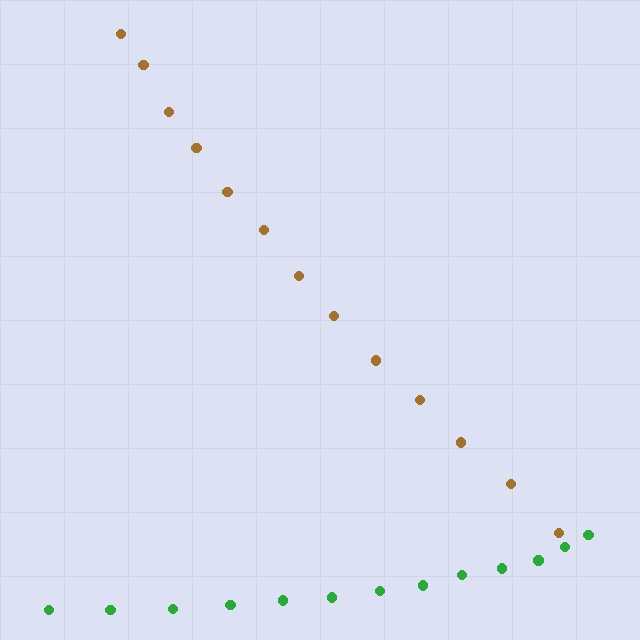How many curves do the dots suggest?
There are 2 distinct paths.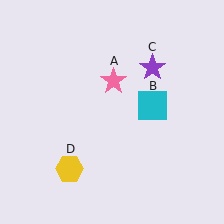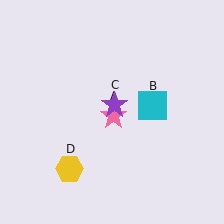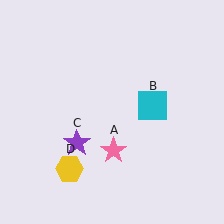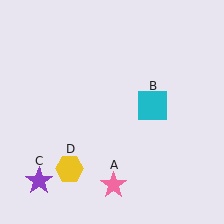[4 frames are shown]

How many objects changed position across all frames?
2 objects changed position: pink star (object A), purple star (object C).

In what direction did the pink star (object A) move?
The pink star (object A) moved down.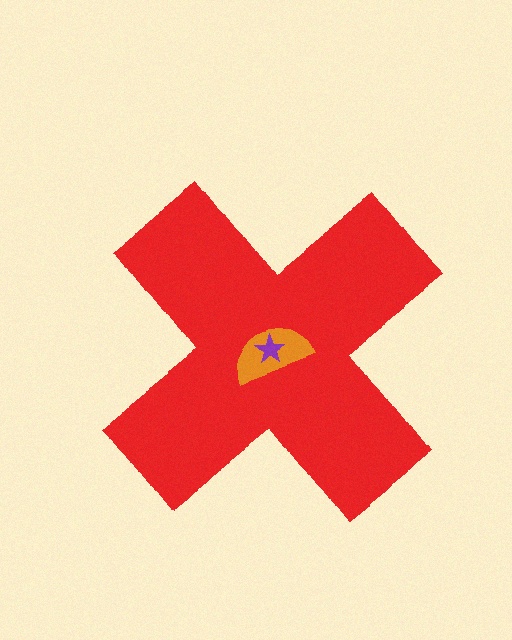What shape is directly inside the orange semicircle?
The purple star.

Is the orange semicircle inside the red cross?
Yes.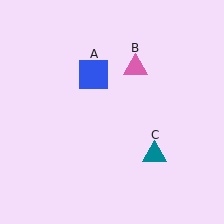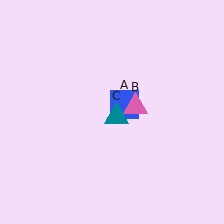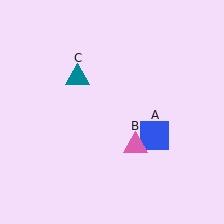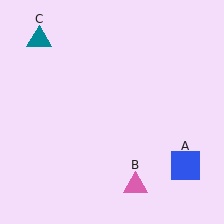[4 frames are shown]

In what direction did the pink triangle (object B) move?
The pink triangle (object B) moved down.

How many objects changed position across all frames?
3 objects changed position: blue square (object A), pink triangle (object B), teal triangle (object C).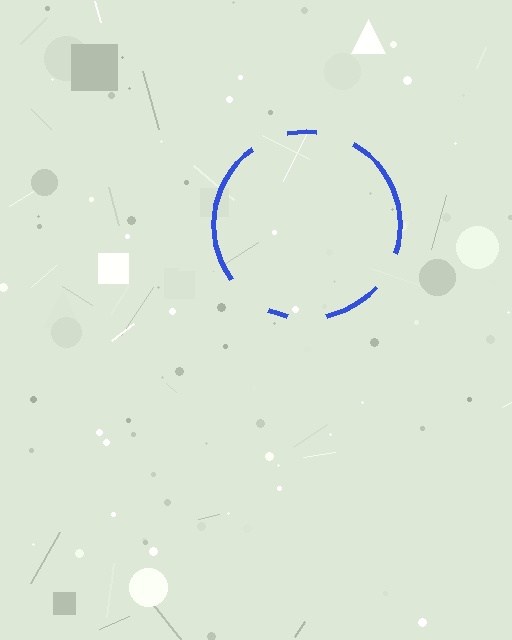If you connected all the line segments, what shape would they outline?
They would outline a circle.